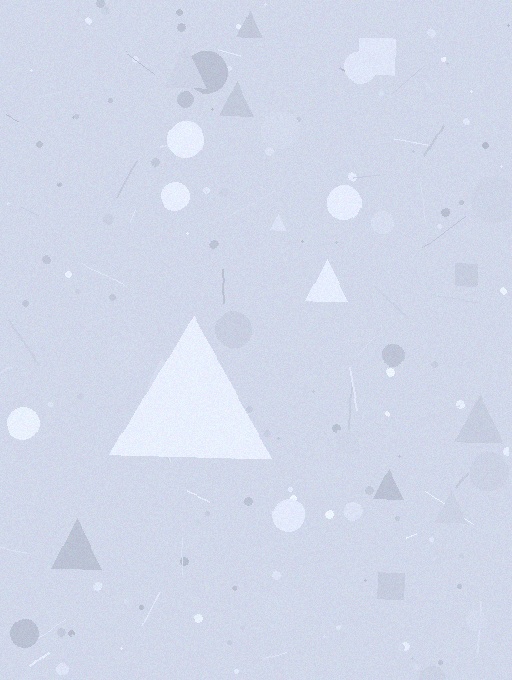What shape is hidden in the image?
A triangle is hidden in the image.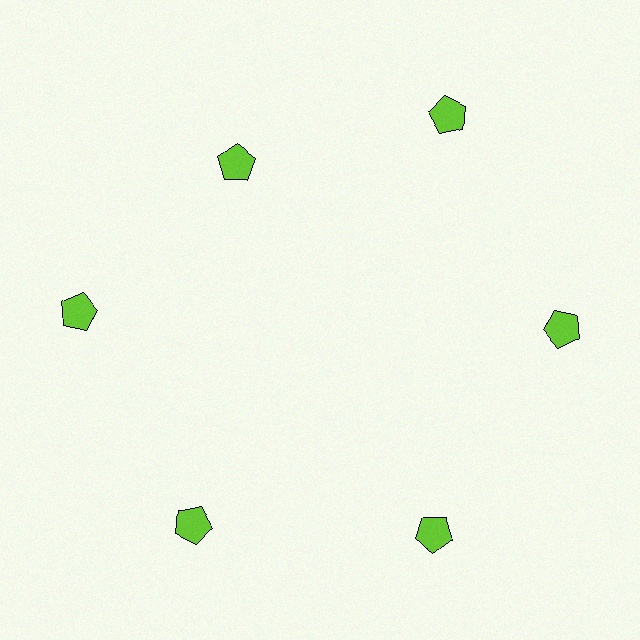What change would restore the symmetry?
The symmetry would be restored by moving it outward, back onto the ring so that all 6 pentagons sit at equal angles and equal distance from the center.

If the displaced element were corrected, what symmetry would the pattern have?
It would have 6-fold rotational symmetry — the pattern would map onto itself every 60 degrees.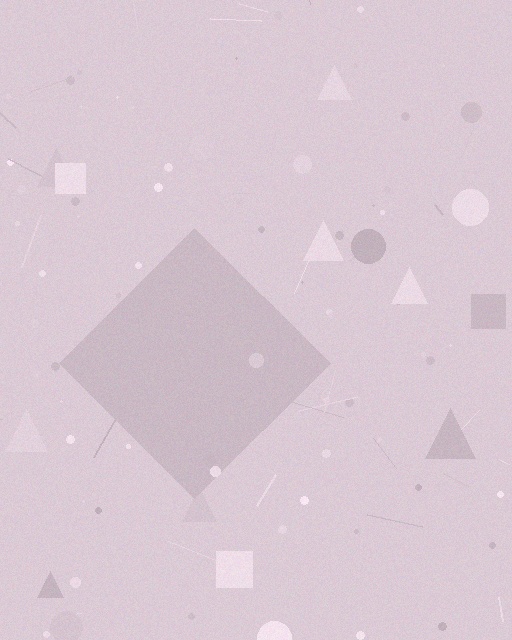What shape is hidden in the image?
A diamond is hidden in the image.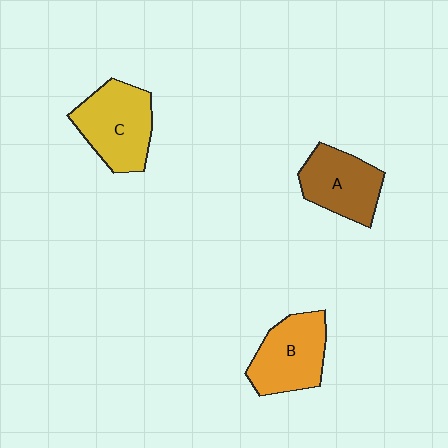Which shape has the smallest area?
Shape A (brown).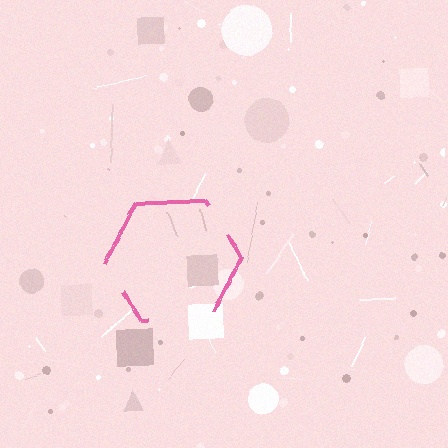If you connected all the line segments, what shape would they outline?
They would outline a hexagon.